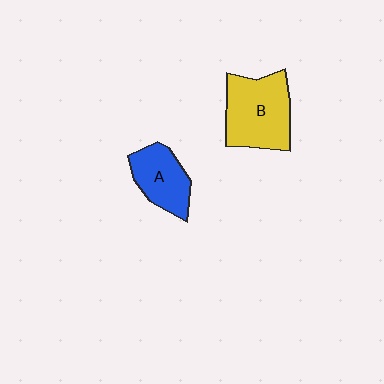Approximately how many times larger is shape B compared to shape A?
Approximately 1.5 times.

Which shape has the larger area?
Shape B (yellow).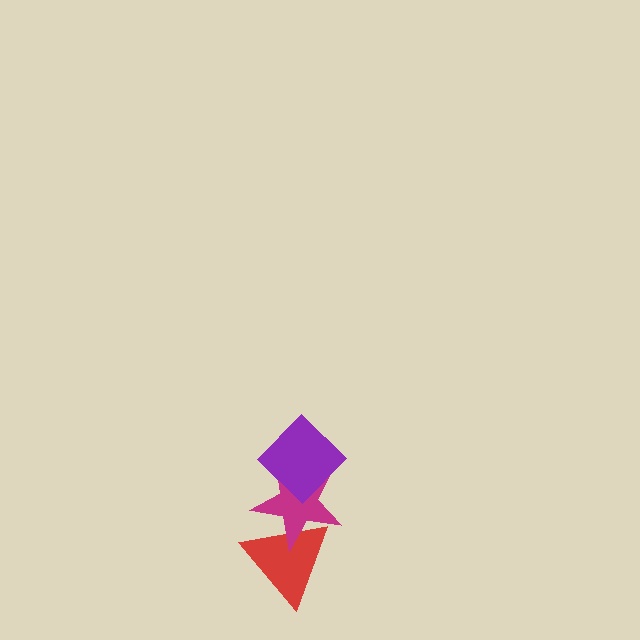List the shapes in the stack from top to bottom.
From top to bottom: the purple diamond, the magenta star, the red triangle.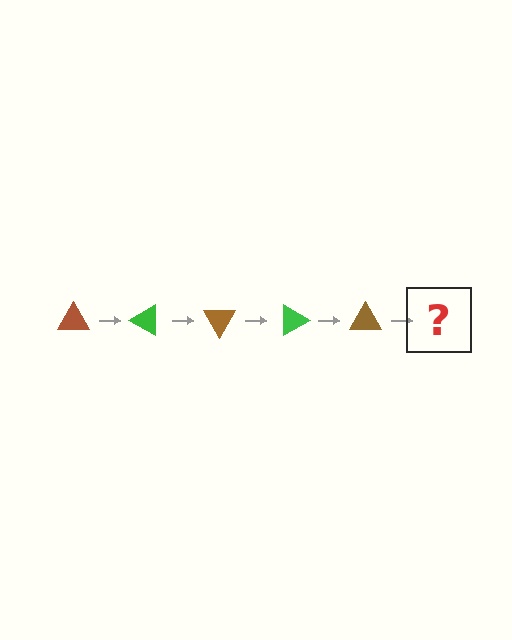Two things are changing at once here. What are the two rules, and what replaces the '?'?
The two rules are that it rotates 30 degrees each step and the color cycles through brown and green. The '?' should be a green triangle, rotated 150 degrees from the start.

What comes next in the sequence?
The next element should be a green triangle, rotated 150 degrees from the start.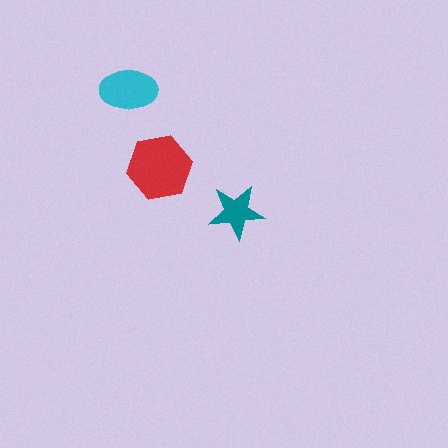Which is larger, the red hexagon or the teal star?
The red hexagon.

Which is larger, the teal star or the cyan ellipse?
The cyan ellipse.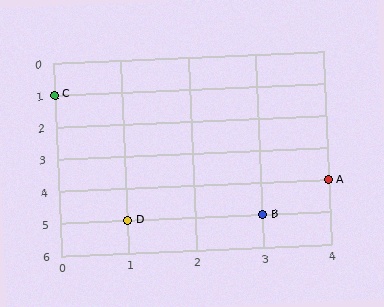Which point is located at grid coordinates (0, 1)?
Point C is at (0, 1).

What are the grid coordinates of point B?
Point B is at grid coordinates (3, 5).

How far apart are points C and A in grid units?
Points C and A are 4 columns and 3 rows apart (about 5.0 grid units diagonally).